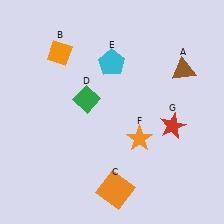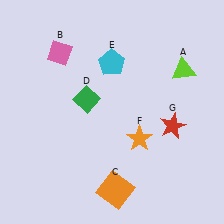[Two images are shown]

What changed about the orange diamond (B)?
In Image 1, B is orange. In Image 2, it changed to pink.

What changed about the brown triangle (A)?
In Image 1, A is brown. In Image 2, it changed to lime.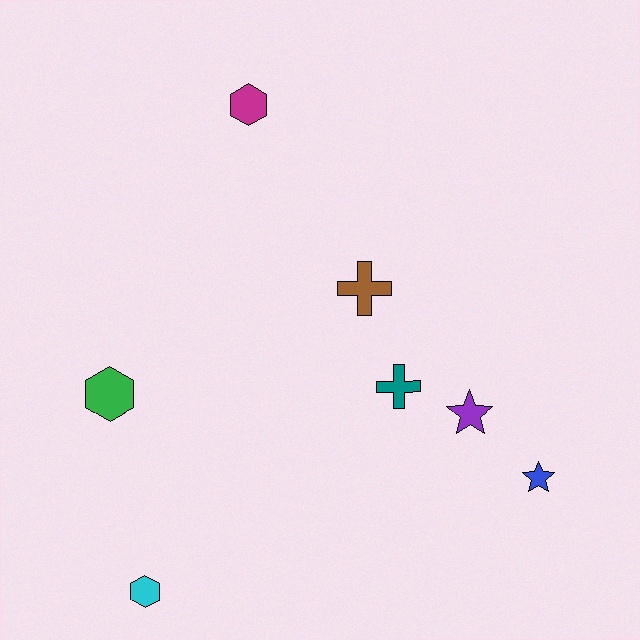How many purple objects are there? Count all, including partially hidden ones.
There is 1 purple object.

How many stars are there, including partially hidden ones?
There are 2 stars.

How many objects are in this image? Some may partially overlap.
There are 7 objects.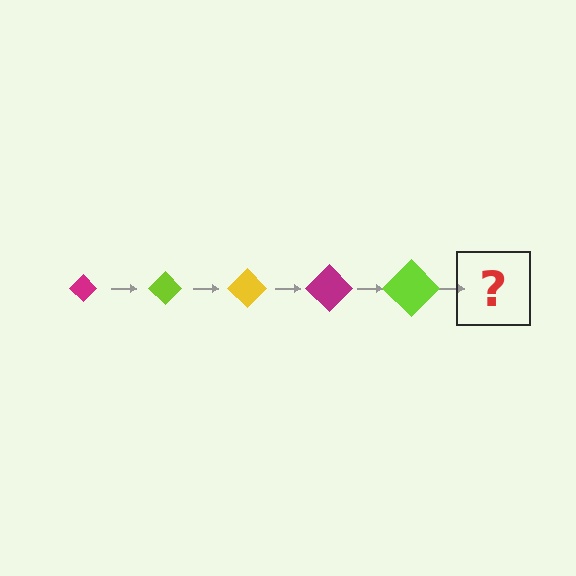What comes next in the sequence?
The next element should be a yellow diamond, larger than the previous one.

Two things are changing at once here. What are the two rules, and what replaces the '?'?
The two rules are that the diamond grows larger each step and the color cycles through magenta, lime, and yellow. The '?' should be a yellow diamond, larger than the previous one.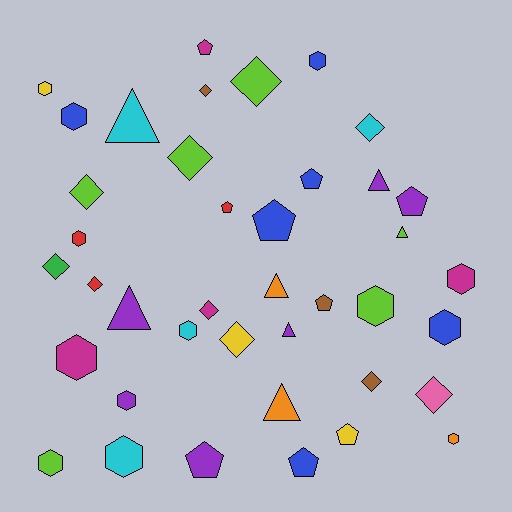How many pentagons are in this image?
There are 9 pentagons.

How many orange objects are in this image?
There are 3 orange objects.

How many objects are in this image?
There are 40 objects.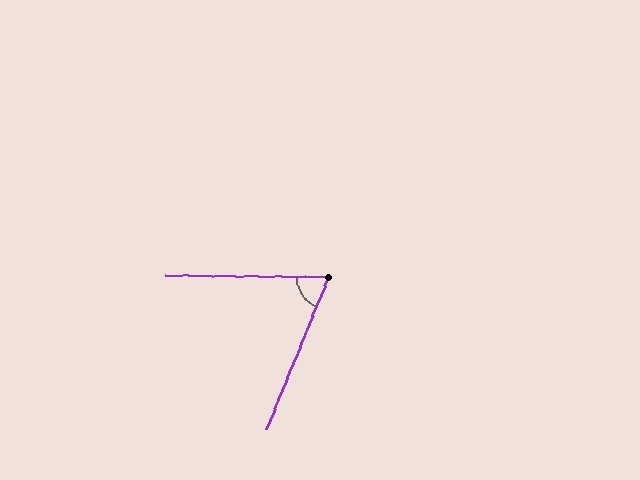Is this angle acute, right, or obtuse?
It is acute.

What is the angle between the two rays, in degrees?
Approximately 68 degrees.